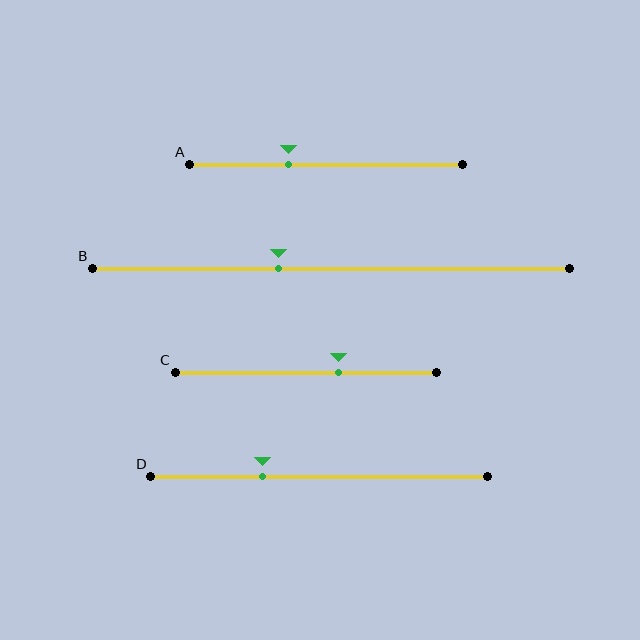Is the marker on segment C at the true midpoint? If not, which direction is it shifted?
No, the marker on segment C is shifted to the right by about 13% of the segment length.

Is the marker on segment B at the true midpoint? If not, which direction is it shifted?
No, the marker on segment B is shifted to the left by about 11% of the segment length.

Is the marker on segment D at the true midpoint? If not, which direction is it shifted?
No, the marker on segment D is shifted to the left by about 17% of the segment length.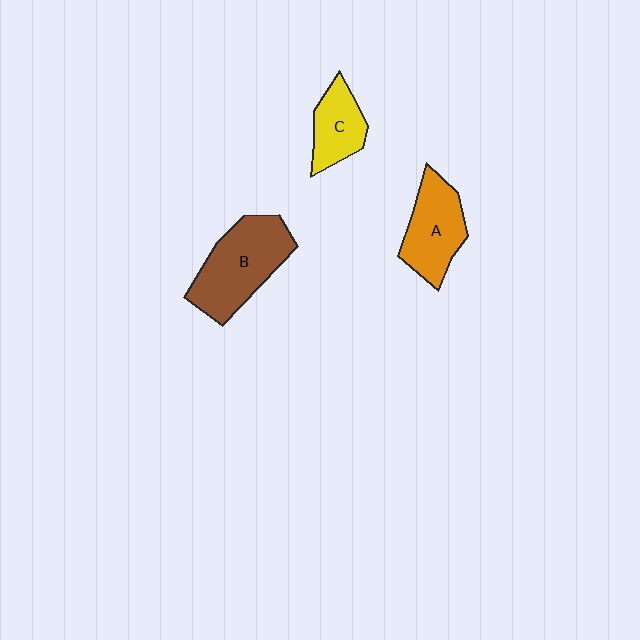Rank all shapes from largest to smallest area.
From largest to smallest: B (brown), A (orange), C (yellow).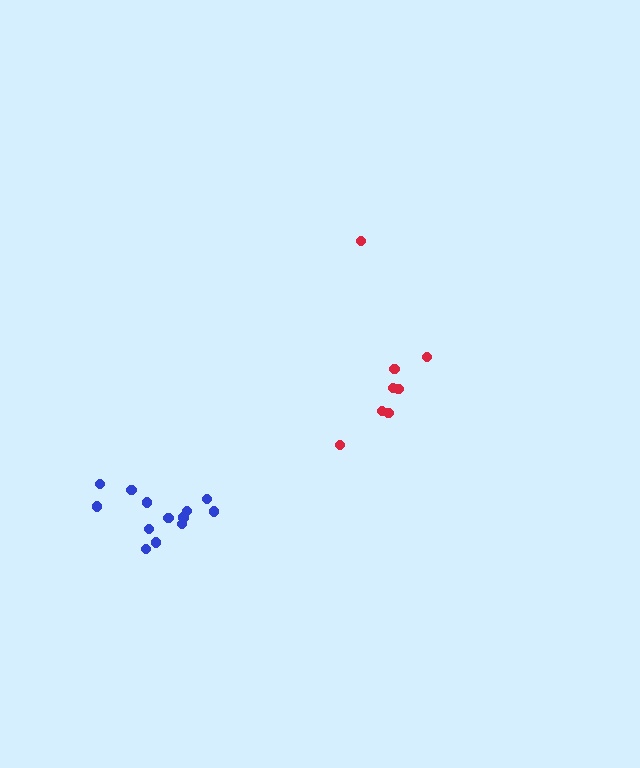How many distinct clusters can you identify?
There are 2 distinct clusters.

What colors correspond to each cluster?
The clusters are colored: red, blue.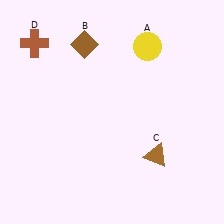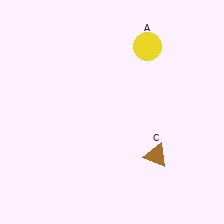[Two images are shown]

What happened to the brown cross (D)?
The brown cross (D) was removed in Image 2. It was in the top-left area of Image 1.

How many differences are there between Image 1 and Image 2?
There are 2 differences between the two images.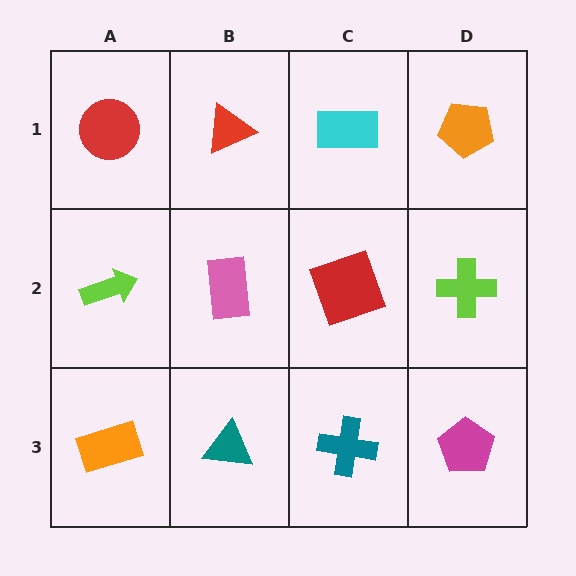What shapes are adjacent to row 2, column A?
A red circle (row 1, column A), an orange rectangle (row 3, column A), a pink rectangle (row 2, column B).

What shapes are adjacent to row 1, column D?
A lime cross (row 2, column D), a cyan rectangle (row 1, column C).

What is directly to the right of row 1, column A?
A red triangle.